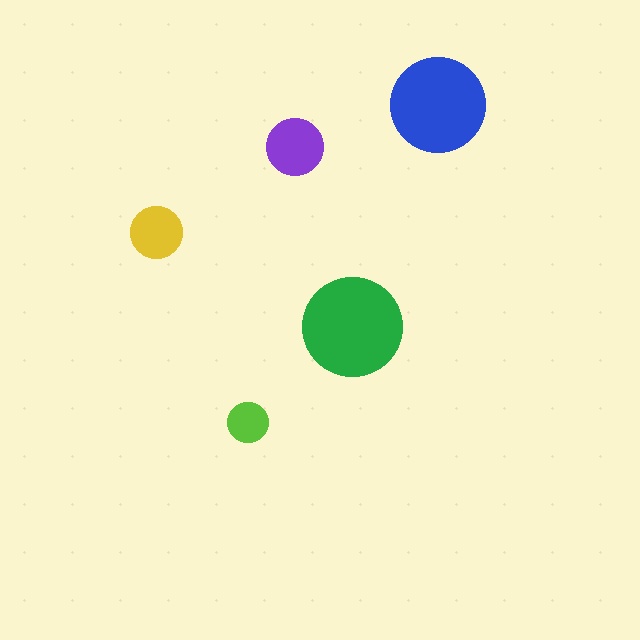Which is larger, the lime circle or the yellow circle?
The yellow one.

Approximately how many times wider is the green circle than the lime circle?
About 2.5 times wider.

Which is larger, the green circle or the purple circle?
The green one.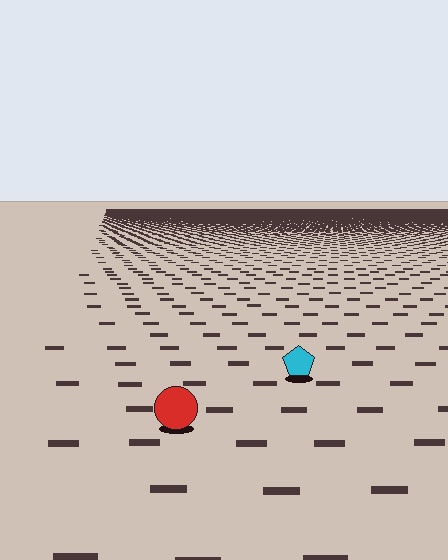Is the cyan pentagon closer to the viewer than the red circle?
No. The red circle is closer — you can tell from the texture gradient: the ground texture is coarser near it.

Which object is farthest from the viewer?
The cyan pentagon is farthest from the viewer. It appears smaller and the ground texture around it is denser.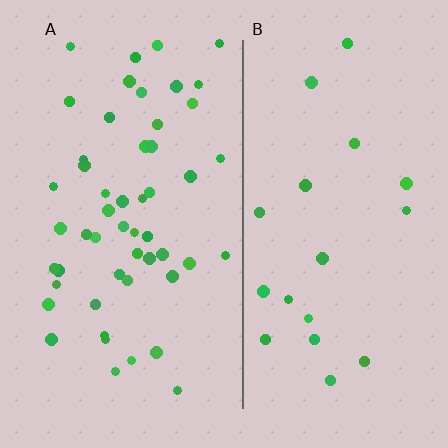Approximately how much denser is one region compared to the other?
Approximately 2.7× — region A over region B.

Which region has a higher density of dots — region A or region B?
A (the left).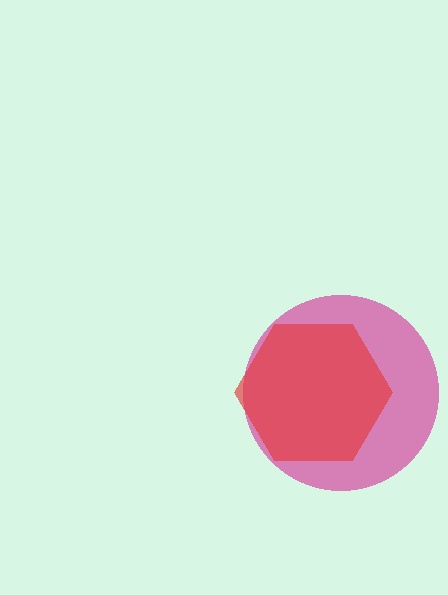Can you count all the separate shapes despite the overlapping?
Yes, there are 2 separate shapes.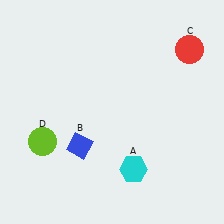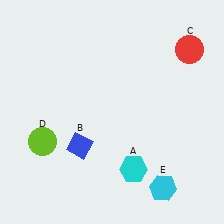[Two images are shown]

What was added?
A cyan hexagon (E) was added in Image 2.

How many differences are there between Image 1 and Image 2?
There is 1 difference between the two images.